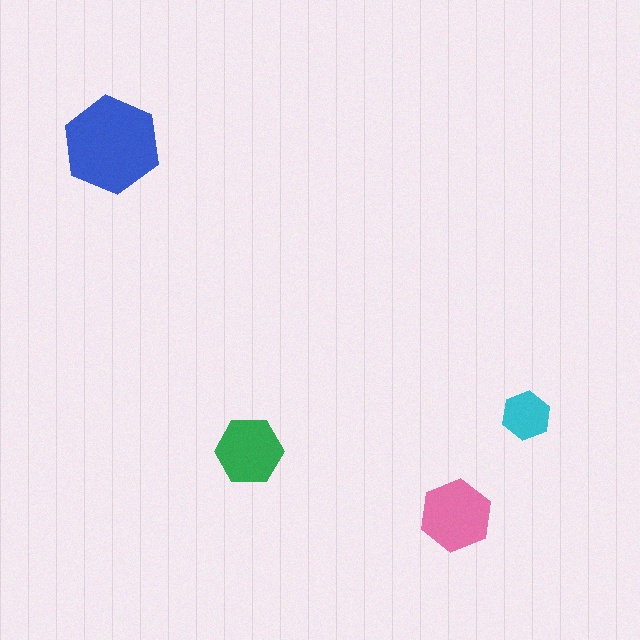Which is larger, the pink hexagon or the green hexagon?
The pink one.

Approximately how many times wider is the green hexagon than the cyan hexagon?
About 1.5 times wider.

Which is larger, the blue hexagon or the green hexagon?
The blue one.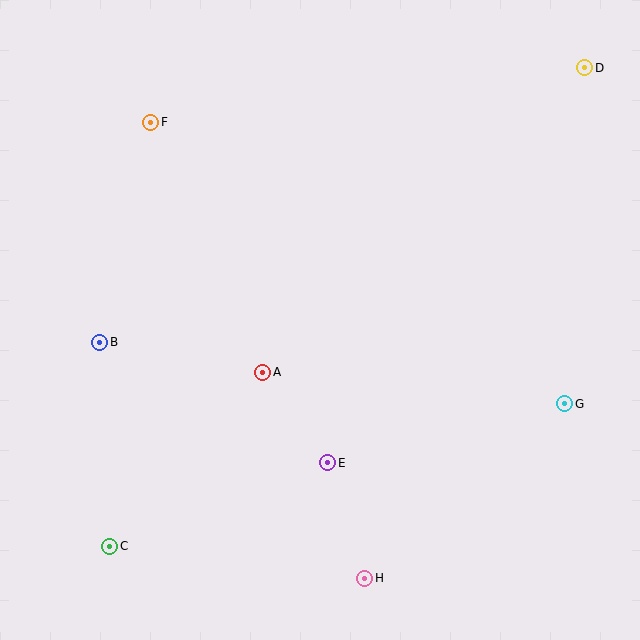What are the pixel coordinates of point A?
Point A is at (263, 372).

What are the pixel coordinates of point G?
Point G is at (565, 404).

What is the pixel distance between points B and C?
The distance between B and C is 204 pixels.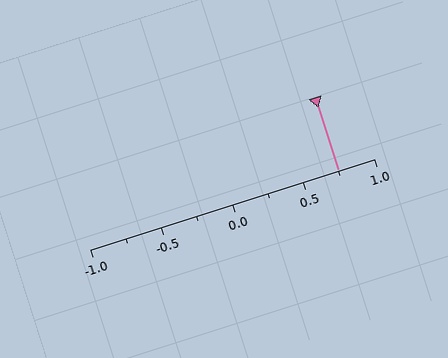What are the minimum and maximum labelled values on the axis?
The axis runs from -1.0 to 1.0.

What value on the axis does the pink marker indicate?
The marker indicates approximately 0.75.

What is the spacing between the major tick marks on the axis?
The major ticks are spaced 0.5 apart.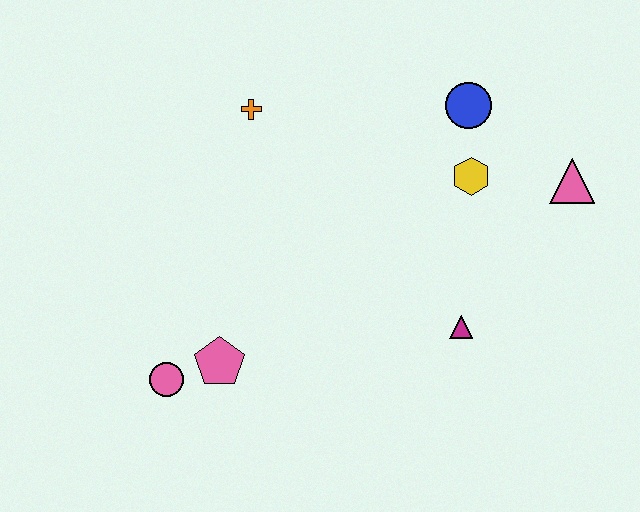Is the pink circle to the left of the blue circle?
Yes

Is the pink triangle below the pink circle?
No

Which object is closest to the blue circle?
The yellow hexagon is closest to the blue circle.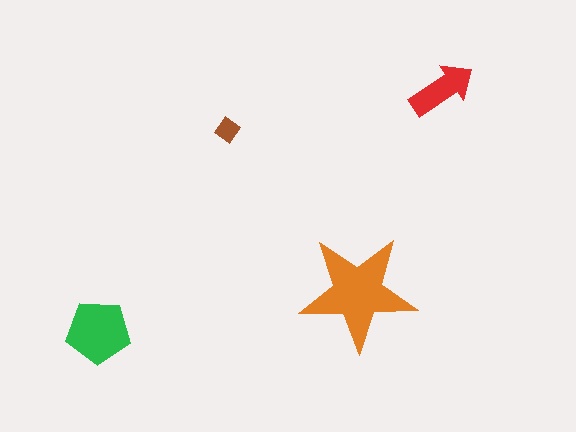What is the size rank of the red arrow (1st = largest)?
3rd.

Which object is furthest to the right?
The red arrow is rightmost.